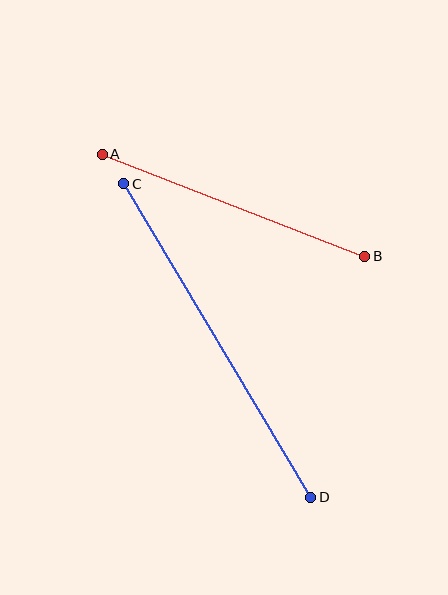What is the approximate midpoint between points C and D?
The midpoint is at approximately (217, 341) pixels.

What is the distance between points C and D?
The distance is approximately 365 pixels.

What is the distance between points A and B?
The distance is approximately 282 pixels.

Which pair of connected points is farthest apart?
Points C and D are farthest apart.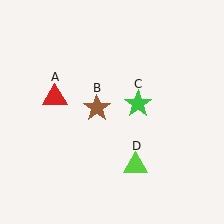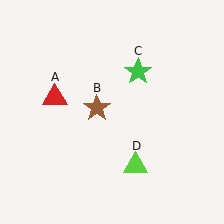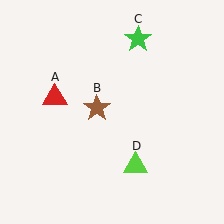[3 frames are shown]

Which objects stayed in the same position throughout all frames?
Red triangle (object A) and brown star (object B) and lime triangle (object D) remained stationary.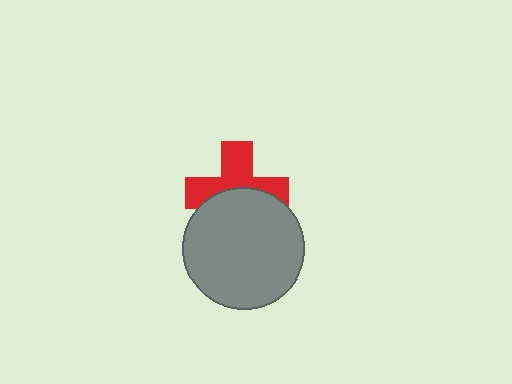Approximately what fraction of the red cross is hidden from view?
Roughly 47% of the red cross is hidden behind the gray circle.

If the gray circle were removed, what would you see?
You would see the complete red cross.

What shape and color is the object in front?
The object in front is a gray circle.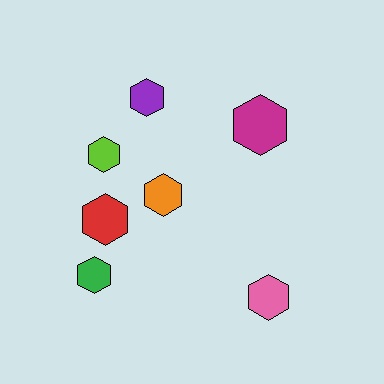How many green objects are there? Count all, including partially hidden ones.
There is 1 green object.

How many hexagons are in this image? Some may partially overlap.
There are 7 hexagons.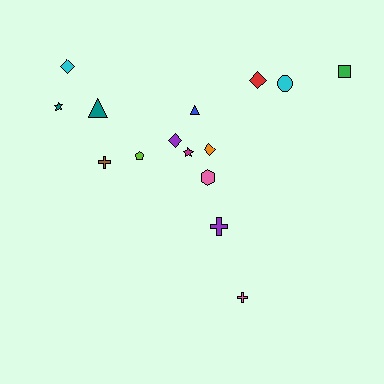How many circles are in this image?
There is 1 circle.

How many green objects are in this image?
There is 1 green object.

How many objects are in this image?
There are 15 objects.